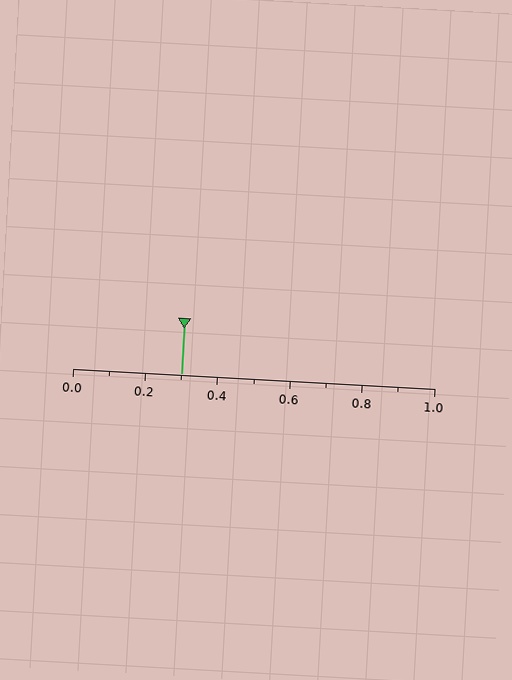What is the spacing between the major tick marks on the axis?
The major ticks are spaced 0.2 apart.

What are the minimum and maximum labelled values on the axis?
The axis runs from 0.0 to 1.0.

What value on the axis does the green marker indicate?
The marker indicates approximately 0.3.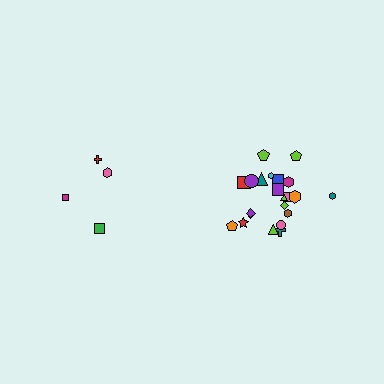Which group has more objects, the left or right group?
The right group.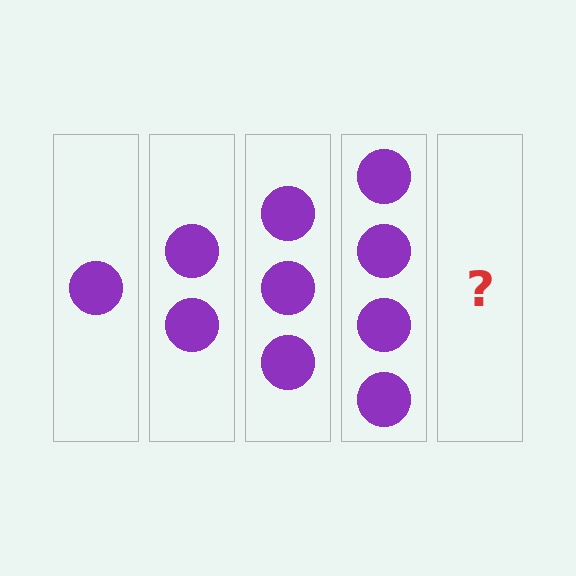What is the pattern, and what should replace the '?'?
The pattern is that each step adds one more circle. The '?' should be 5 circles.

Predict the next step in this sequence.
The next step is 5 circles.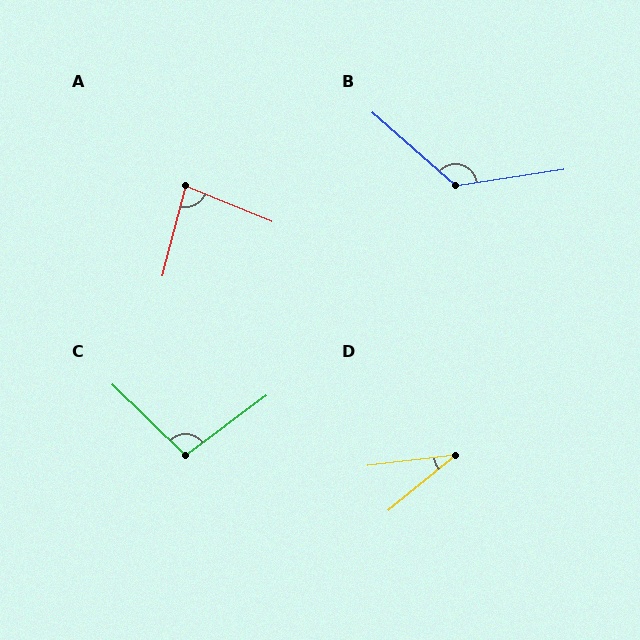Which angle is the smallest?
D, at approximately 33 degrees.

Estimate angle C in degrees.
Approximately 99 degrees.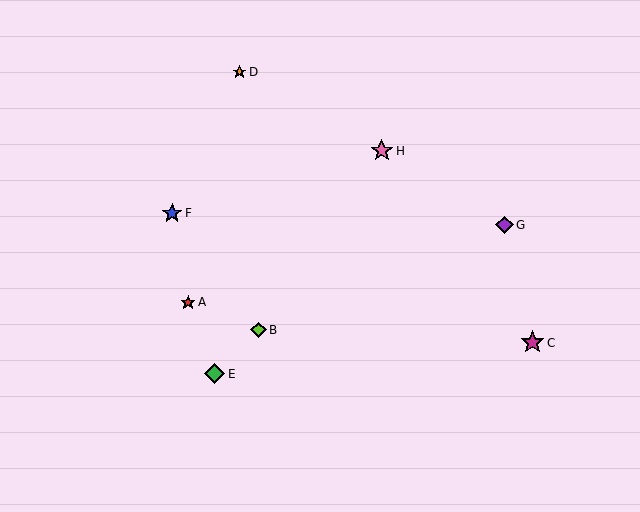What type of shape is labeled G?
Shape G is a purple diamond.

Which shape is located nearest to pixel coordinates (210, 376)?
The green diamond (labeled E) at (215, 374) is nearest to that location.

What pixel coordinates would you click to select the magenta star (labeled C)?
Click at (532, 343) to select the magenta star C.